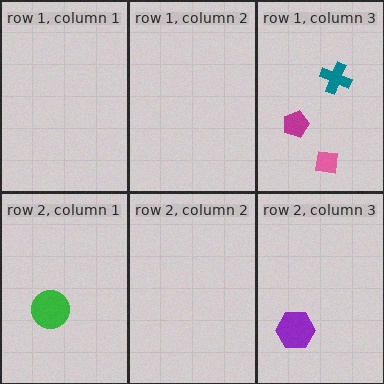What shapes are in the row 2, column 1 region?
The green circle.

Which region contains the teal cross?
The row 1, column 3 region.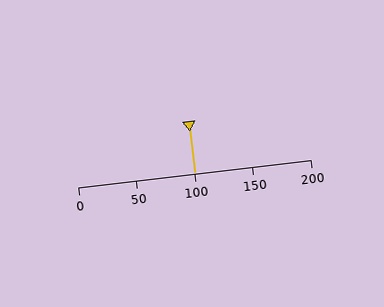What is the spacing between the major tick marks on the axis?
The major ticks are spaced 50 apart.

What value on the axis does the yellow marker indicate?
The marker indicates approximately 100.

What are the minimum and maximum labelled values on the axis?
The axis runs from 0 to 200.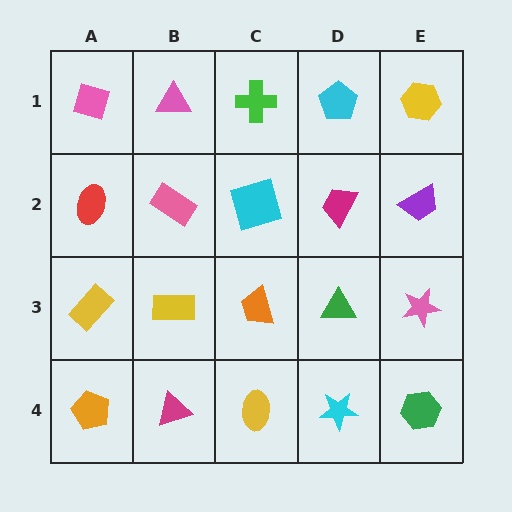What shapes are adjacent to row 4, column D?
A green triangle (row 3, column D), a yellow ellipse (row 4, column C), a green hexagon (row 4, column E).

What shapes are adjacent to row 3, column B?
A pink rectangle (row 2, column B), a magenta triangle (row 4, column B), a yellow rectangle (row 3, column A), an orange trapezoid (row 3, column C).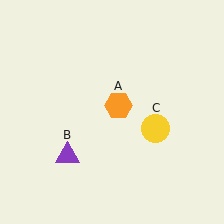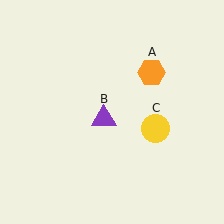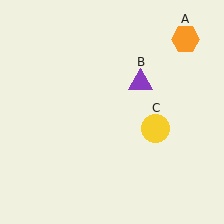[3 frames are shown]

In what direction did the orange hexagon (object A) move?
The orange hexagon (object A) moved up and to the right.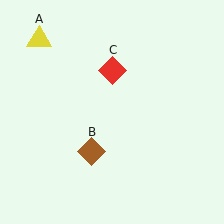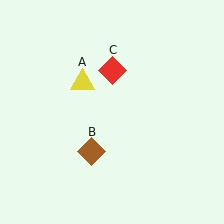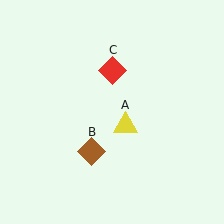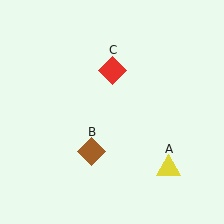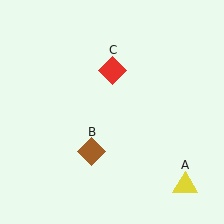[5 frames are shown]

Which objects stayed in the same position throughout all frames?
Brown diamond (object B) and red diamond (object C) remained stationary.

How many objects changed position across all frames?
1 object changed position: yellow triangle (object A).